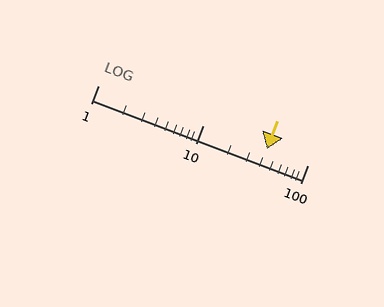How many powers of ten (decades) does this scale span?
The scale spans 2 decades, from 1 to 100.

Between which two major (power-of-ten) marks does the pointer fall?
The pointer is between 10 and 100.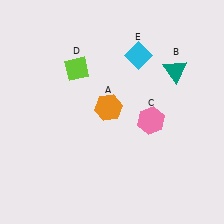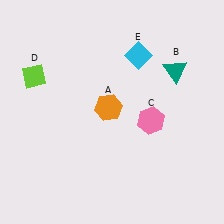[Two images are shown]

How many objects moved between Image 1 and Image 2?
1 object moved between the two images.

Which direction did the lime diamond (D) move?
The lime diamond (D) moved left.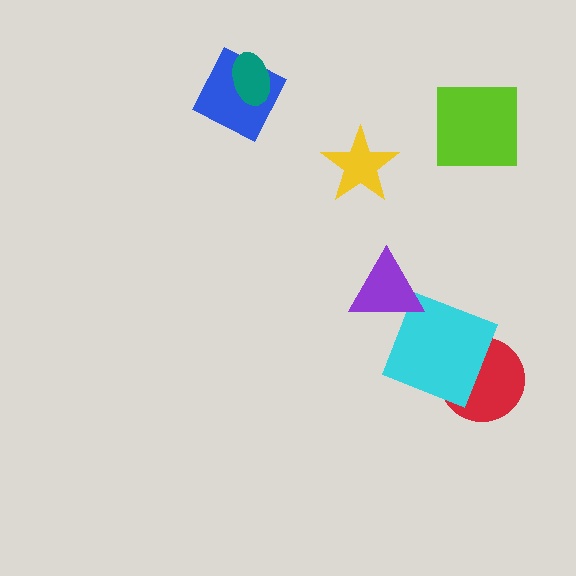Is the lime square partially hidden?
No, no other shape covers it.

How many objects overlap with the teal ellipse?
1 object overlaps with the teal ellipse.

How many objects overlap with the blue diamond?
1 object overlaps with the blue diamond.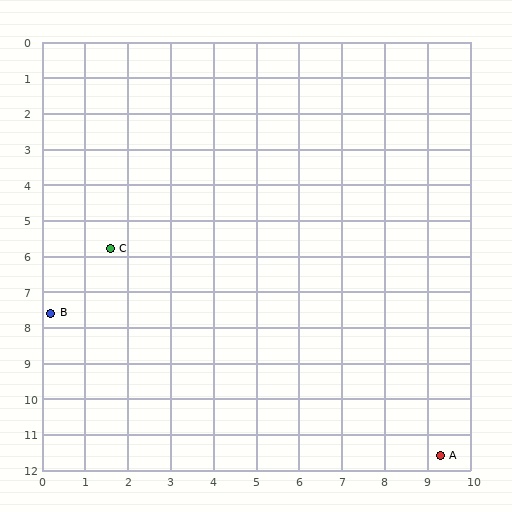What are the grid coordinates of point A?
Point A is at approximately (9.3, 11.6).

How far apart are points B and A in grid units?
Points B and A are about 9.9 grid units apart.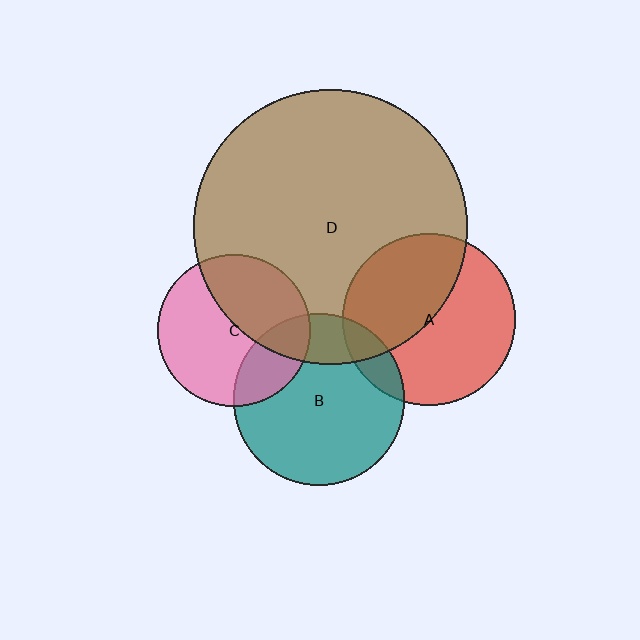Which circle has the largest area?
Circle D (brown).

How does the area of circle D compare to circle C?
Approximately 3.2 times.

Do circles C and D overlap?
Yes.